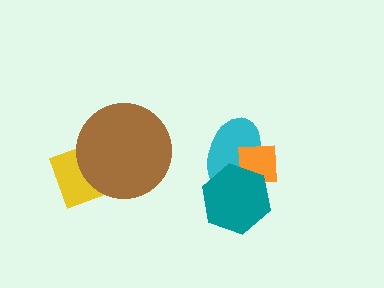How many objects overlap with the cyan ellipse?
2 objects overlap with the cyan ellipse.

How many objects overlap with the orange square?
2 objects overlap with the orange square.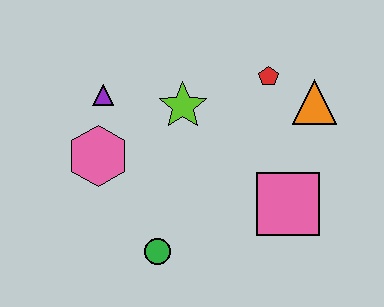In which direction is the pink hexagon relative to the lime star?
The pink hexagon is to the left of the lime star.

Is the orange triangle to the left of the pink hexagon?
No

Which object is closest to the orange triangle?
The red pentagon is closest to the orange triangle.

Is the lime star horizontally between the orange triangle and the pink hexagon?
Yes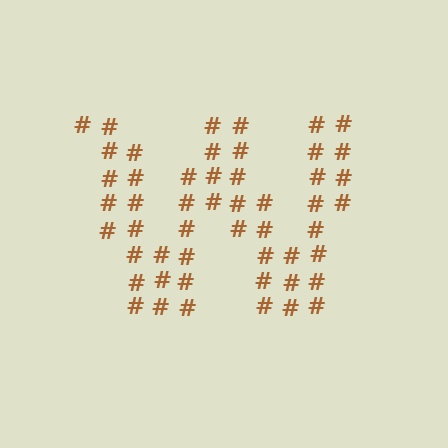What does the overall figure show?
The overall figure shows the letter W.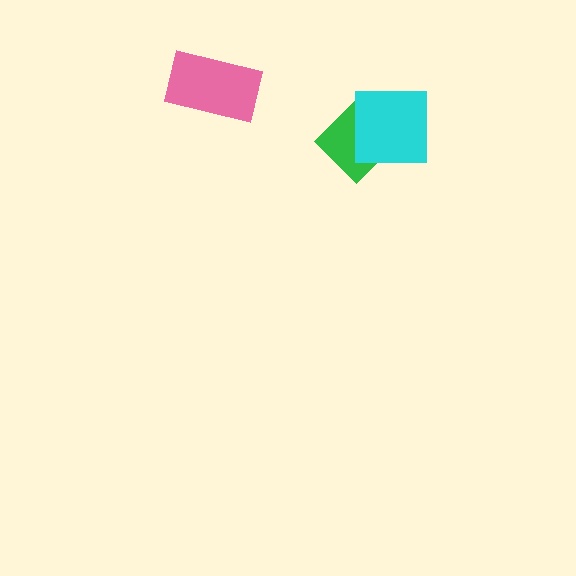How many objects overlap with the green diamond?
1 object overlaps with the green diamond.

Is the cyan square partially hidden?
No, no other shape covers it.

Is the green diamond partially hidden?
Yes, it is partially covered by another shape.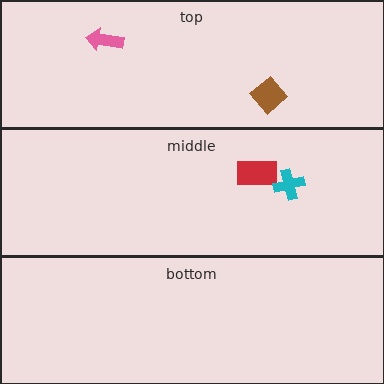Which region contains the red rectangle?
The middle region.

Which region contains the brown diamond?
The top region.